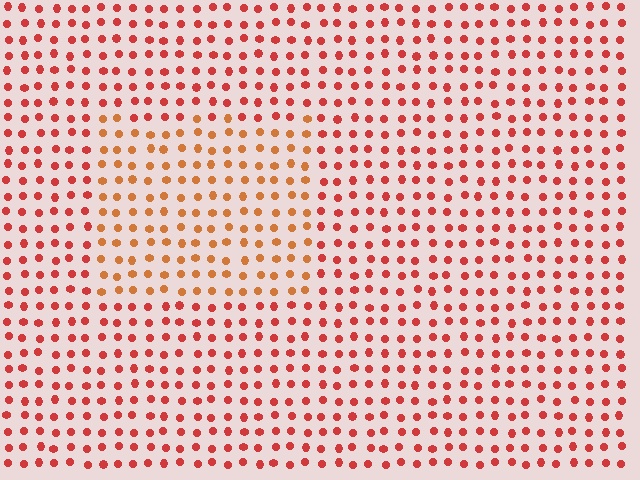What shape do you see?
I see a rectangle.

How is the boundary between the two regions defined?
The boundary is defined purely by a slight shift in hue (about 26 degrees). Spacing, size, and orientation are identical on both sides.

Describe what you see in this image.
The image is filled with small red elements in a uniform arrangement. A rectangle-shaped region is visible where the elements are tinted to a slightly different hue, forming a subtle color boundary.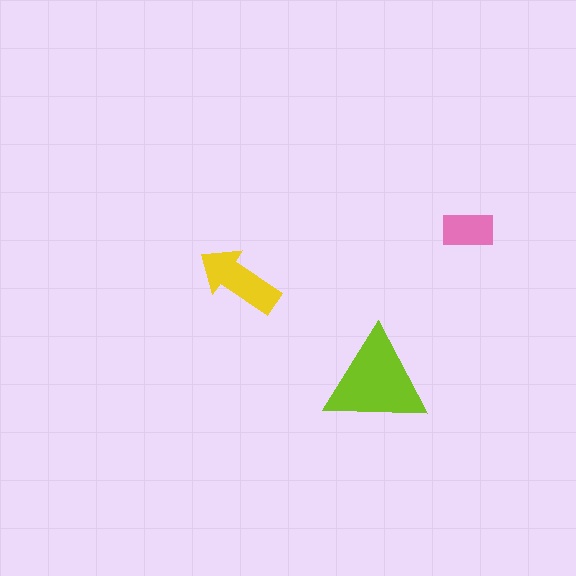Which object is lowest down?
The lime triangle is bottommost.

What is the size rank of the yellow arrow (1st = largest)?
2nd.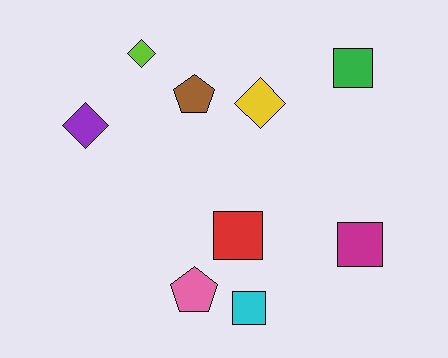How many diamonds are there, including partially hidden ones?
There are 3 diamonds.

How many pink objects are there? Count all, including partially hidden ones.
There is 1 pink object.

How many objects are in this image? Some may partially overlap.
There are 9 objects.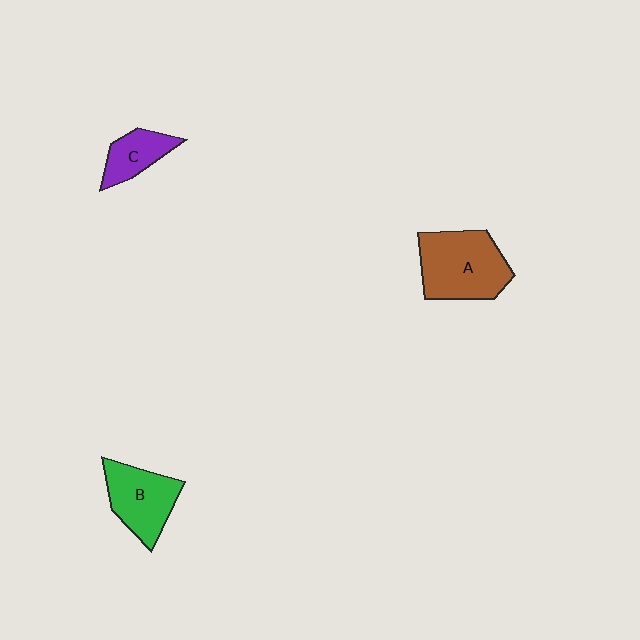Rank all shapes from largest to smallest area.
From largest to smallest: A (brown), B (green), C (purple).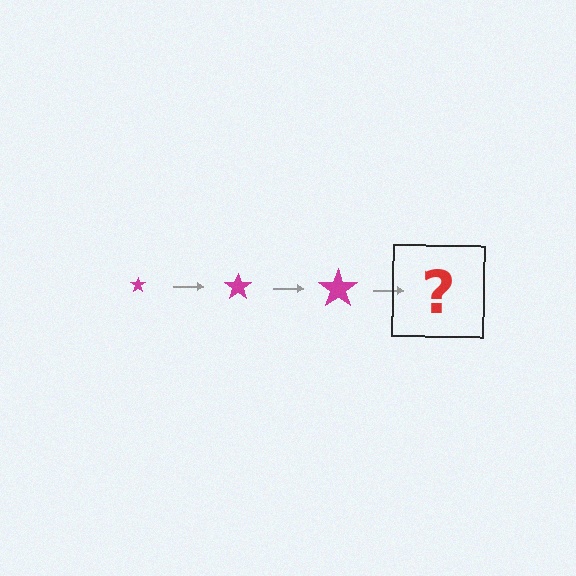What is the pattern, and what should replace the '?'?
The pattern is that the star gets progressively larger each step. The '?' should be a magenta star, larger than the previous one.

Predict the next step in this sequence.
The next step is a magenta star, larger than the previous one.